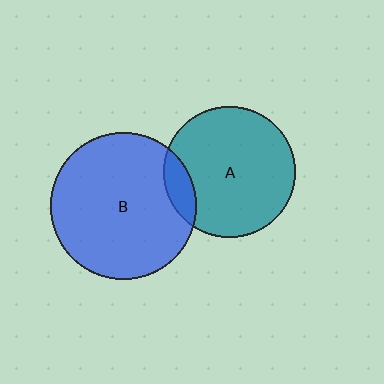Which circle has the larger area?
Circle B (blue).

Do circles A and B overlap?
Yes.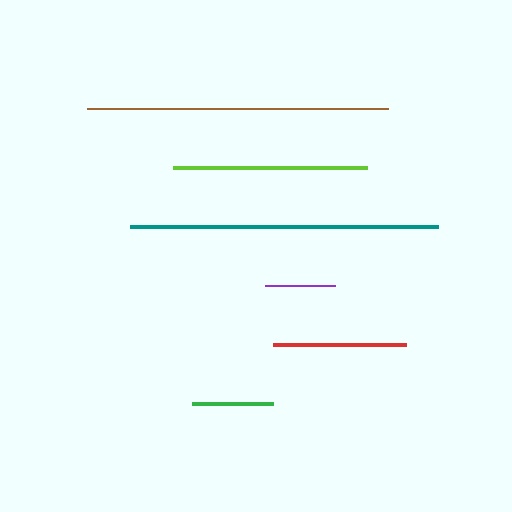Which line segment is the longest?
The teal line is the longest at approximately 308 pixels.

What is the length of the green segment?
The green segment is approximately 81 pixels long.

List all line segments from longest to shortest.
From longest to shortest: teal, brown, lime, red, green, purple.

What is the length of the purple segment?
The purple segment is approximately 70 pixels long.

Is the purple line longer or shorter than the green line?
The green line is longer than the purple line.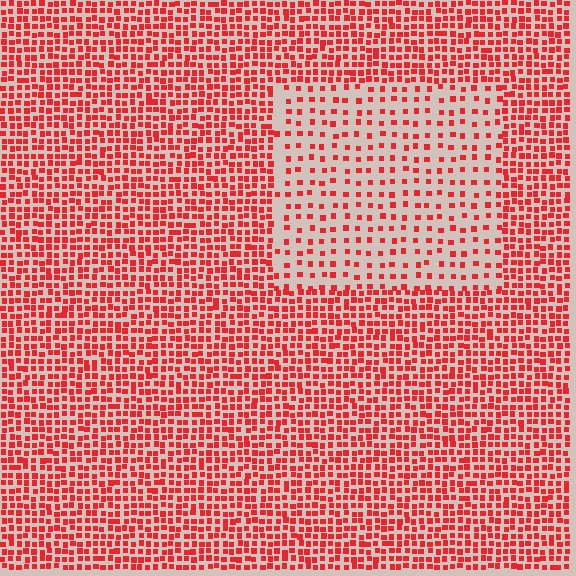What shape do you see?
I see a rectangle.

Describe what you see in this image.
The image contains small red elements arranged at two different densities. A rectangle-shaped region is visible where the elements are less densely packed than the surrounding area.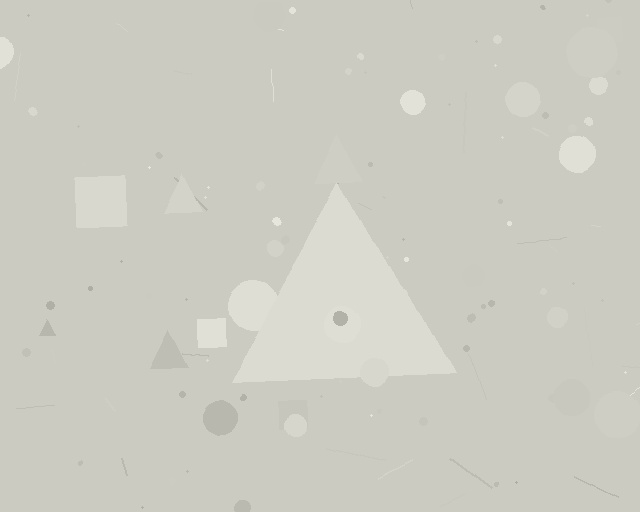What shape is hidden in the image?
A triangle is hidden in the image.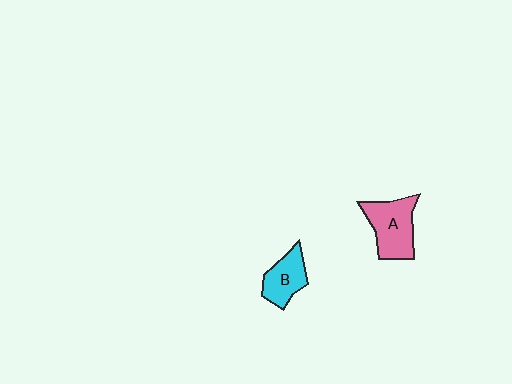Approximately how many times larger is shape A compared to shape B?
Approximately 1.4 times.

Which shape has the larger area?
Shape A (pink).